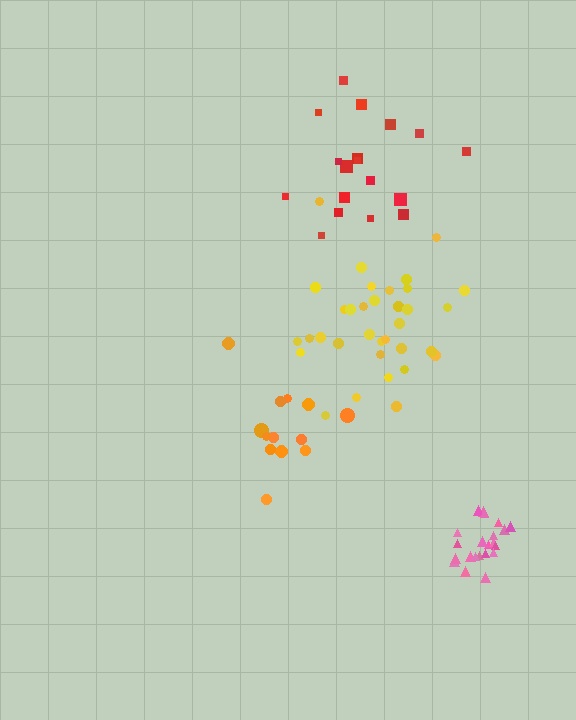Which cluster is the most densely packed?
Pink.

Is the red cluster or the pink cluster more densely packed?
Pink.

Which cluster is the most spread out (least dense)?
Orange.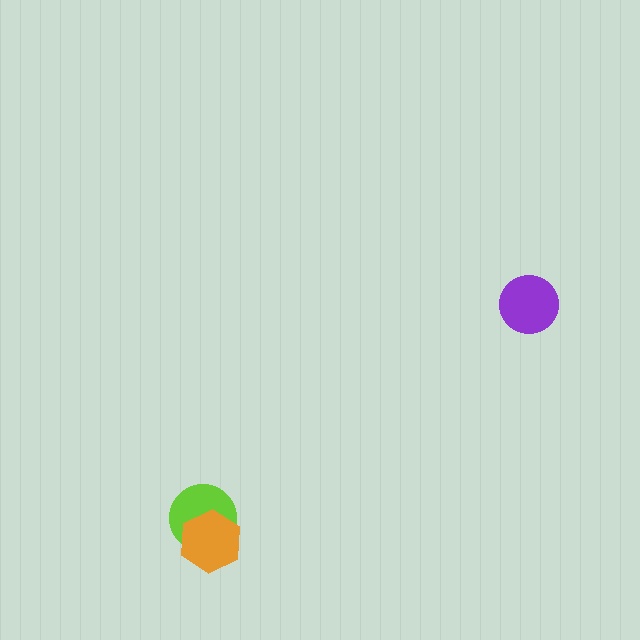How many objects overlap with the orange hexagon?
1 object overlaps with the orange hexagon.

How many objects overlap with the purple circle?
0 objects overlap with the purple circle.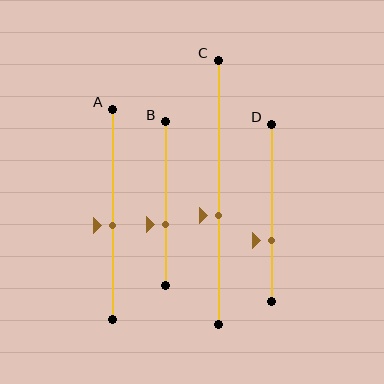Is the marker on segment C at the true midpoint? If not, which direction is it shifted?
No, the marker on segment C is shifted downward by about 9% of the segment length.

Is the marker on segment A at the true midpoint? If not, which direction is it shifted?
No, the marker on segment A is shifted downward by about 5% of the segment length.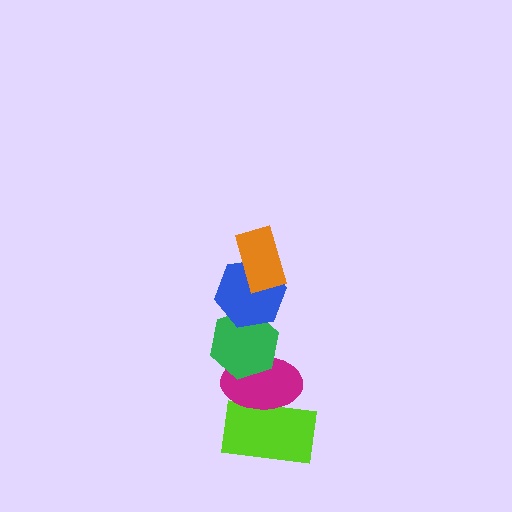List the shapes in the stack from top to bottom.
From top to bottom: the orange rectangle, the blue hexagon, the green hexagon, the magenta ellipse, the lime rectangle.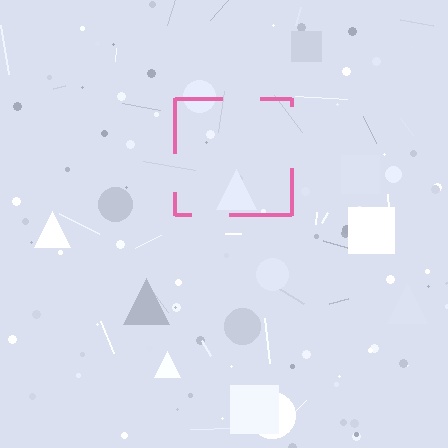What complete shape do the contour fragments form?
The contour fragments form a square.